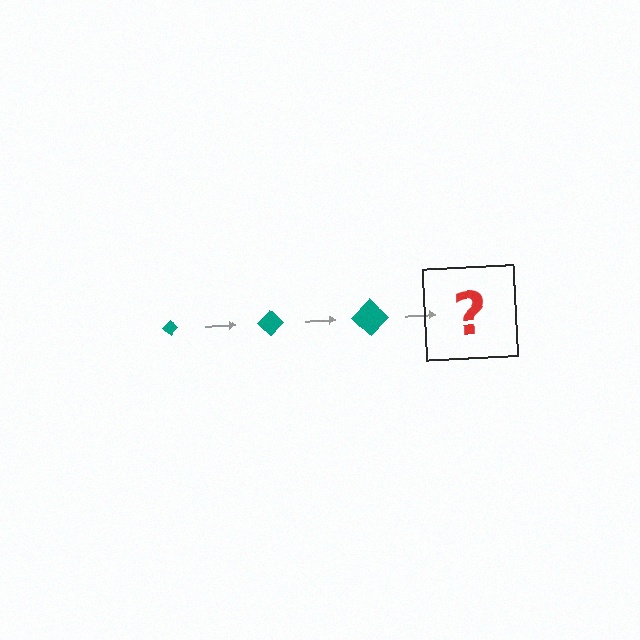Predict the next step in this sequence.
The next step is a teal diamond, larger than the previous one.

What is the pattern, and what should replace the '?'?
The pattern is that the diamond gets progressively larger each step. The '?' should be a teal diamond, larger than the previous one.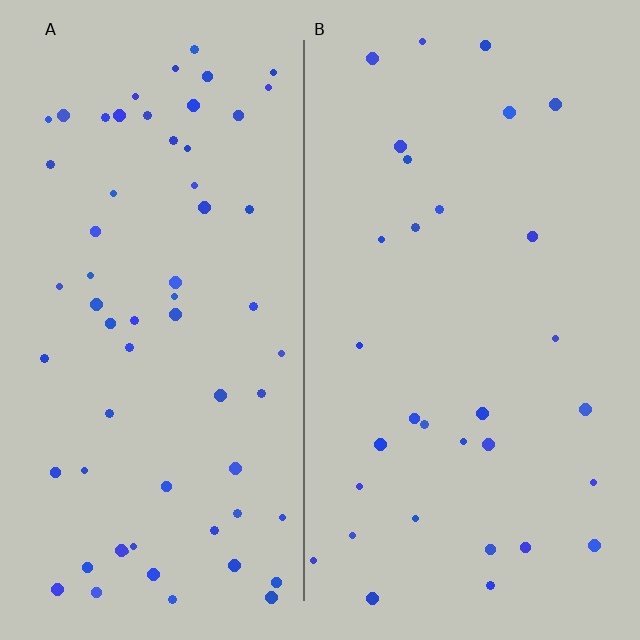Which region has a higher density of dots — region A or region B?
A (the left).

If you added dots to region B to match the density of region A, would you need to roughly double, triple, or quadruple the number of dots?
Approximately double.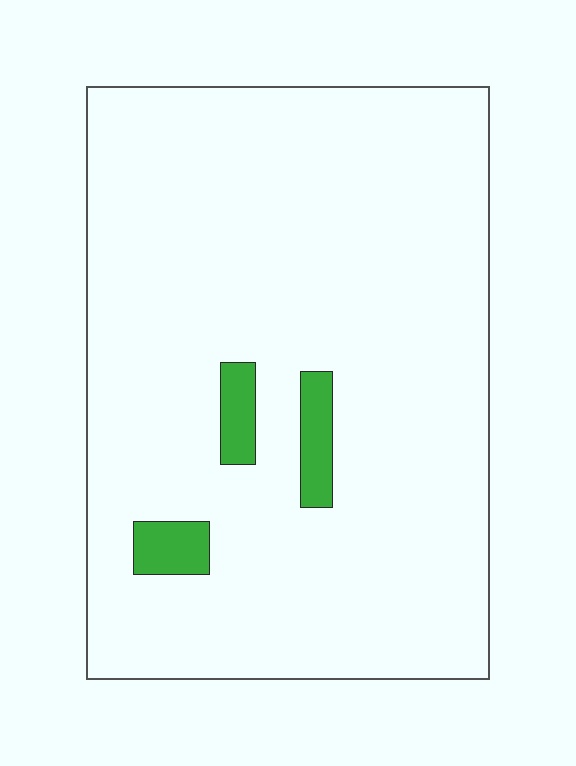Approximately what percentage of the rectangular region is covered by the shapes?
Approximately 5%.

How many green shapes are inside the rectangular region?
3.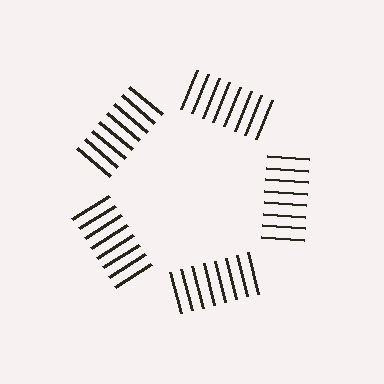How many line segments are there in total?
40 — 8 along each of the 5 edges.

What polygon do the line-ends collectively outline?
An illusory pentagon — the line segments terminate on its edges but no continuous stroke is drawn.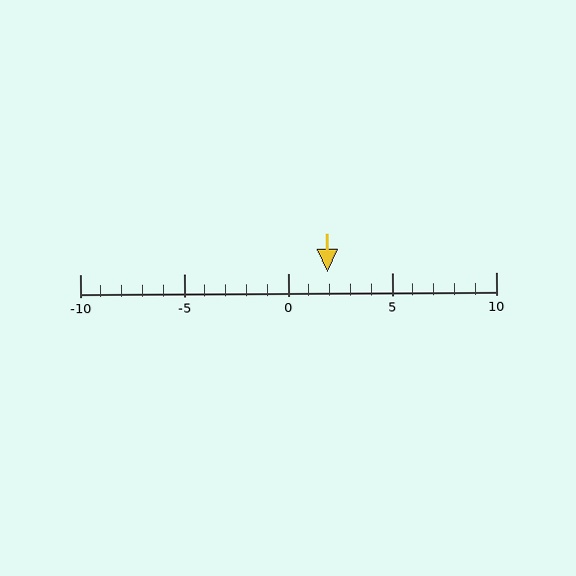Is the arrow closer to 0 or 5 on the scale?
The arrow is closer to 0.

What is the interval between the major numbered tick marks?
The major tick marks are spaced 5 units apart.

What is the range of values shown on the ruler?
The ruler shows values from -10 to 10.